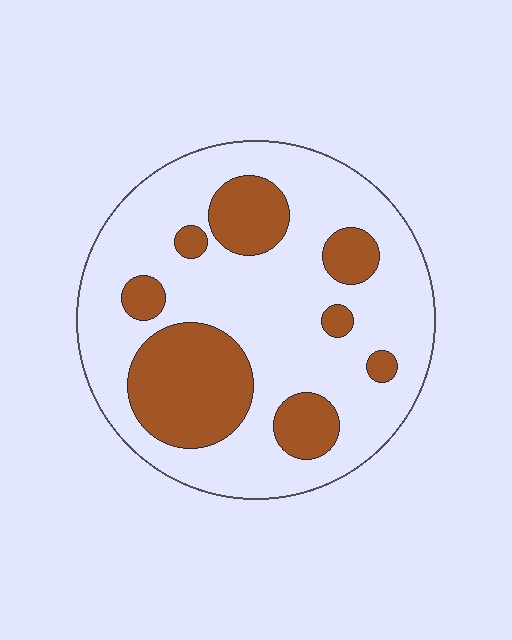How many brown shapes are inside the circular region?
8.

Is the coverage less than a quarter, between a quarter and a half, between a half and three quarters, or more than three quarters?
Between a quarter and a half.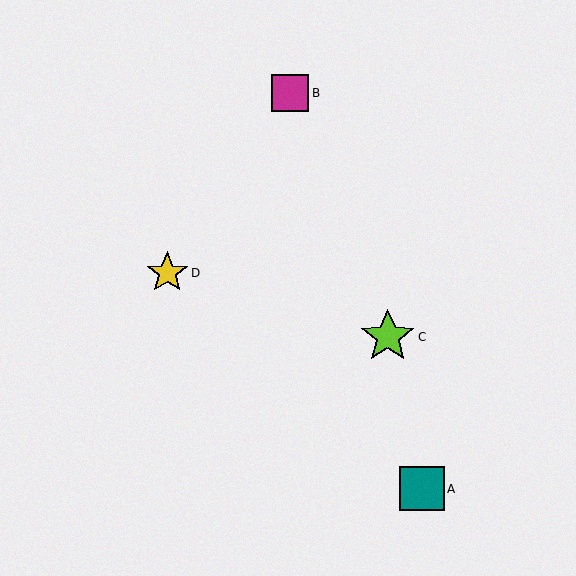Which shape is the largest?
The lime star (labeled C) is the largest.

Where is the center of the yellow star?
The center of the yellow star is at (167, 273).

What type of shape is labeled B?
Shape B is a magenta square.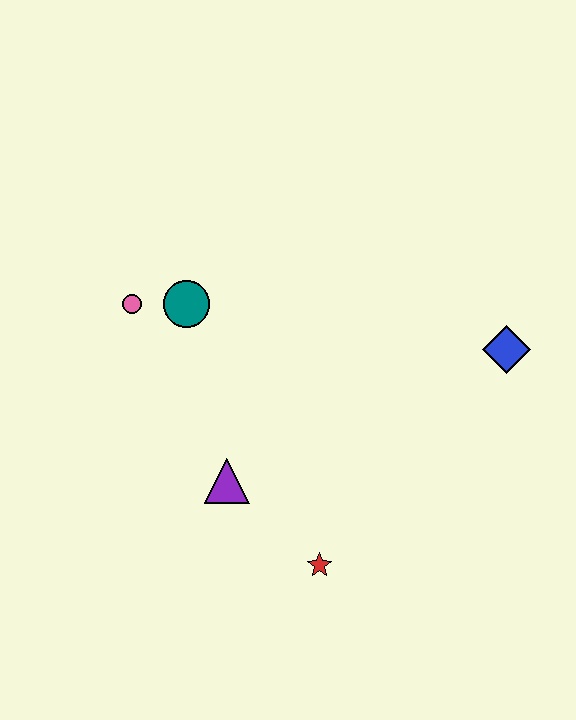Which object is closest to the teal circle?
The pink circle is closest to the teal circle.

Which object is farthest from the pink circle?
The blue diamond is farthest from the pink circle.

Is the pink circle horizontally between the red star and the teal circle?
No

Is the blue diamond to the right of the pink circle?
Yes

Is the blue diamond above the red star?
Yes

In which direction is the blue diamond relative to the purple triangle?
The blue diamond is to the right of the purple triangle.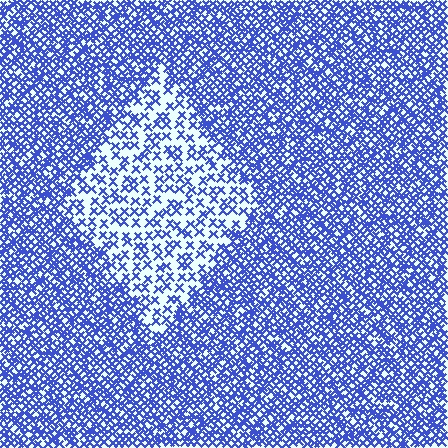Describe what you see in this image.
The image contains small blue elements arranged at two different densities. A diamond-shaped region is visible where the elements are less densely packed than the surrounding area.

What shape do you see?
I see a diamond.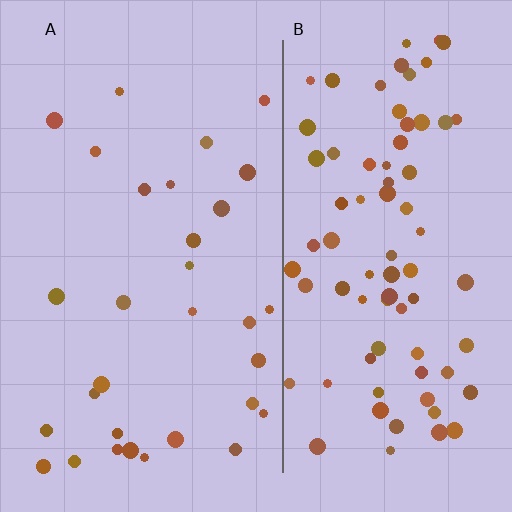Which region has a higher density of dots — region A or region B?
B (the right).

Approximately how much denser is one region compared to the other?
Approximately 2.6× — region B over region A.